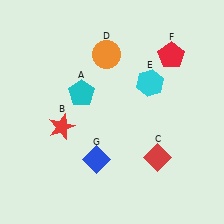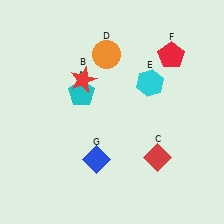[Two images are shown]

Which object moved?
The red star (B) moved up.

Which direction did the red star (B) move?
The red star (B) moved up.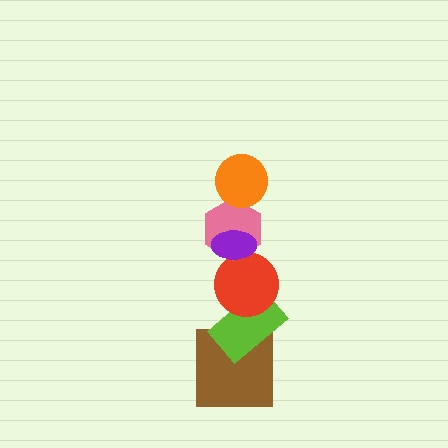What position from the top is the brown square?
The brown square is 6th from the top.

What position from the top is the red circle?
The red circle is 4th from the top.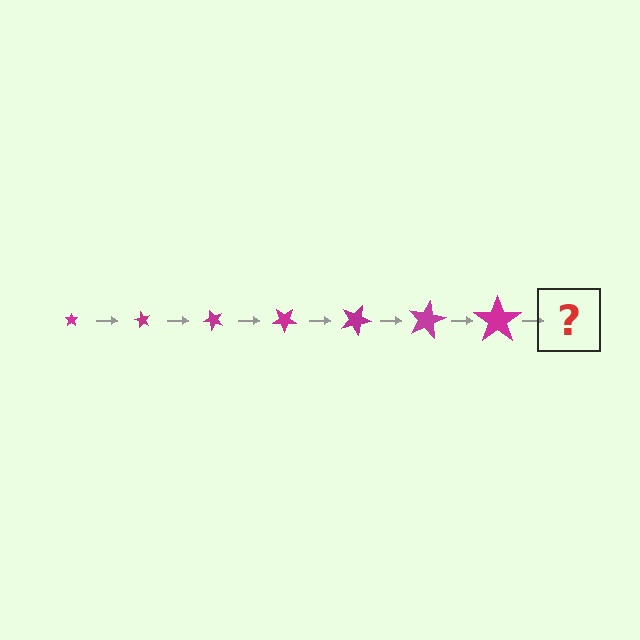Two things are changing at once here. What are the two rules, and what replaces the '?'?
The two rules are that the star grows larger each step and it rotates 60 degrees each step. The '?' should be a star, larger than the previous one and rotated 420 degrees from the start.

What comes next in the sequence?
The next element should be a star, larger than the previous one and rotated 420 degrees from the start.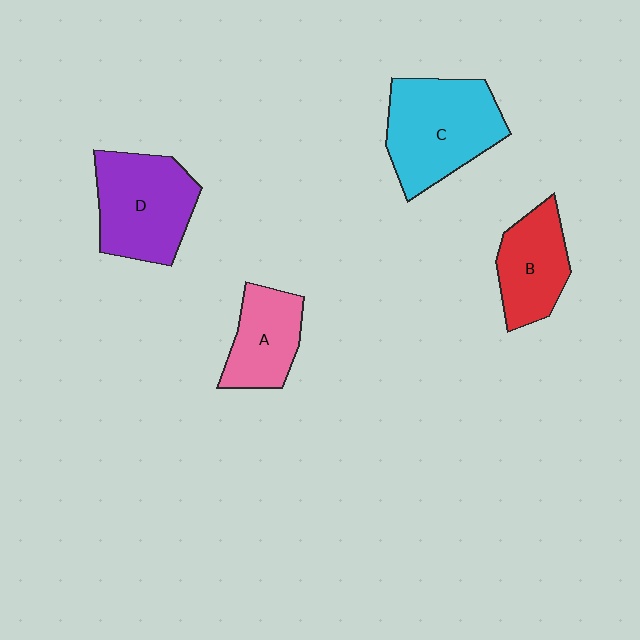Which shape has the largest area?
Shape C (cyan).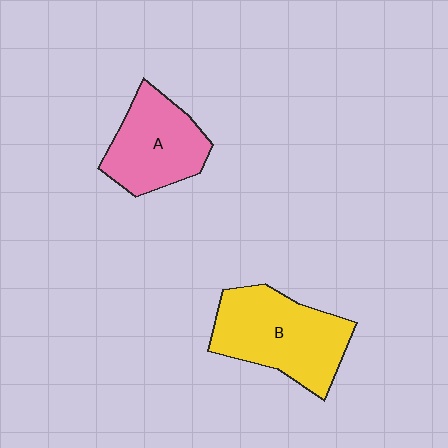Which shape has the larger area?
Shape B (yellow).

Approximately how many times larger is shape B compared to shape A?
Approximately 1.3 times.